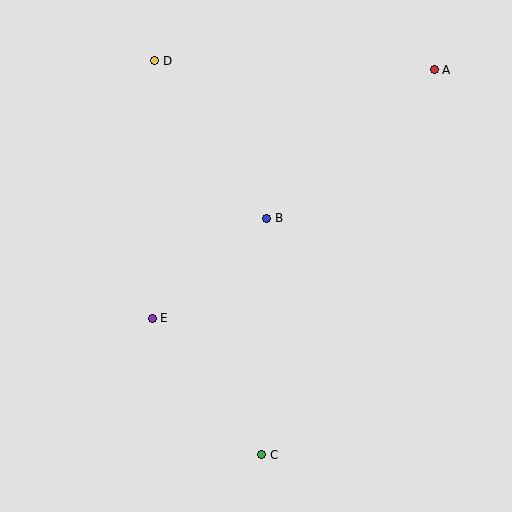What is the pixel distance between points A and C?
The distance between A and C is 422 pixels.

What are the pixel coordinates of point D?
Point D is at (155, 61).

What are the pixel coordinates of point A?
Point A is at (434, 70).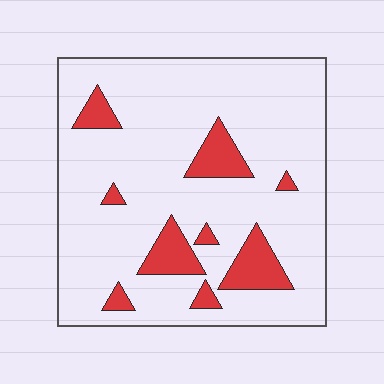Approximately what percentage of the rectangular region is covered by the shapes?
Approximately 15%.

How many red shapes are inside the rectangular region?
9.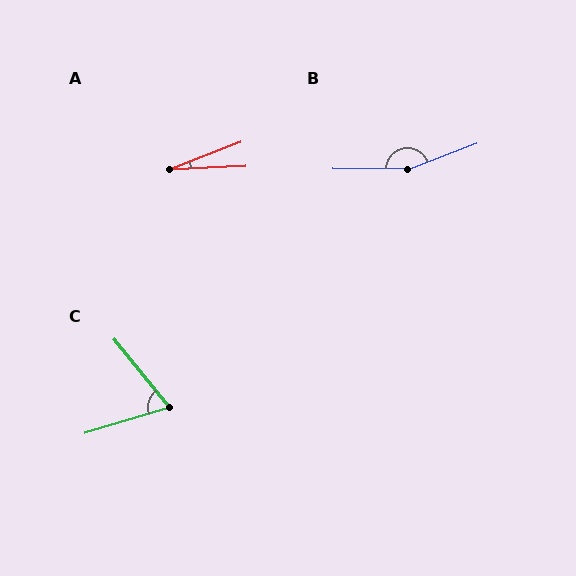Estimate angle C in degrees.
Approximately 68 degrees.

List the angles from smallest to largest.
A (19°), C (68°), B (159°).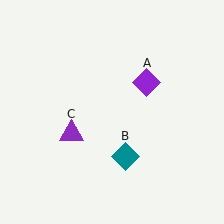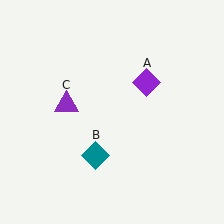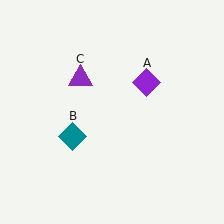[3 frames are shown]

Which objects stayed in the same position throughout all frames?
Purple diamond (object A) remained stationary.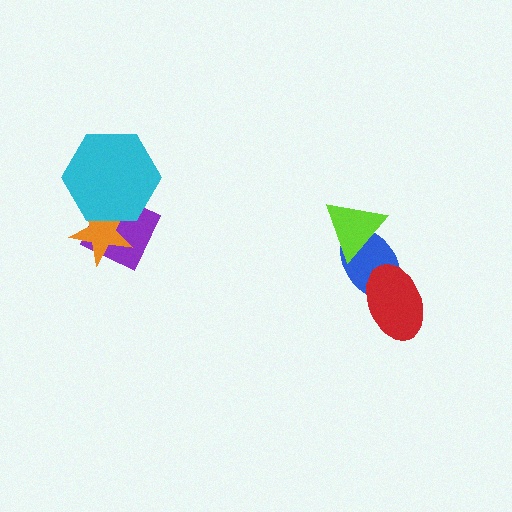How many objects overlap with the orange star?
2 objects overlap with the orange star.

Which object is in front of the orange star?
The cyan hexagon is in front of the orange star.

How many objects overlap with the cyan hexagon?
2 objects overlap with the cyan hexagon.